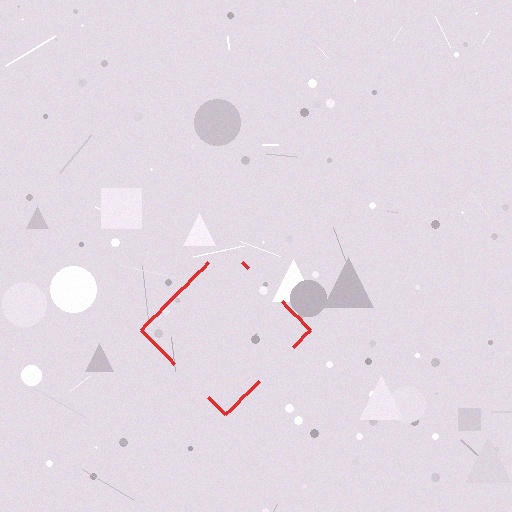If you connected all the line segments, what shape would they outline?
They would outline a diamond.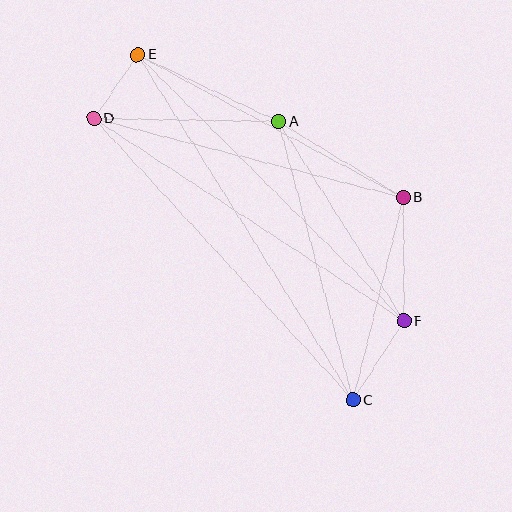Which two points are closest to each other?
Points D and E are closest to each other.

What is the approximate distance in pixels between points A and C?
The distance between A and C is approximately 288 pixels.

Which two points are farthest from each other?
Points C and E are farthest from each other.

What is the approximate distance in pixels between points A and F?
The distance between A and F is approximately 235 pixels.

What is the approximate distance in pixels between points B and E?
The distance between B and E is approximately 301 pixels.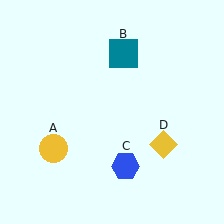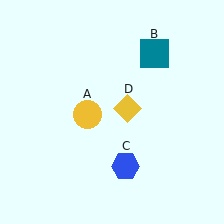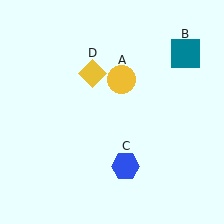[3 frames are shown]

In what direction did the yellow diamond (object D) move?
The yellow diamond (object D) moved up and to the left.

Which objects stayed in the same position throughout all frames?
Blue hexagon (object C) remained stationary.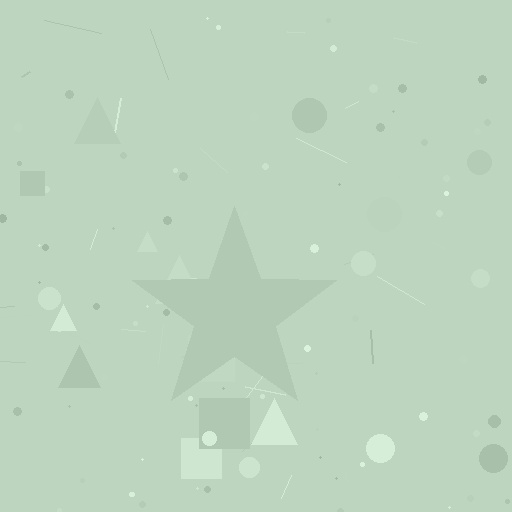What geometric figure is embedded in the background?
A star is embedded in the background.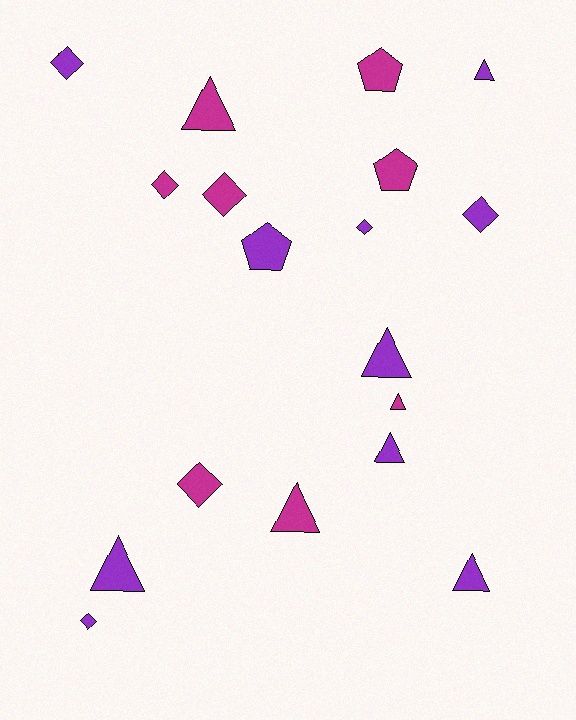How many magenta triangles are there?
There are 3 magenta triangles.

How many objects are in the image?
There are 18 objects.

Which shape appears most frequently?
Triangle, with 8 objects.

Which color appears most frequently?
Purple, with 10 objects.